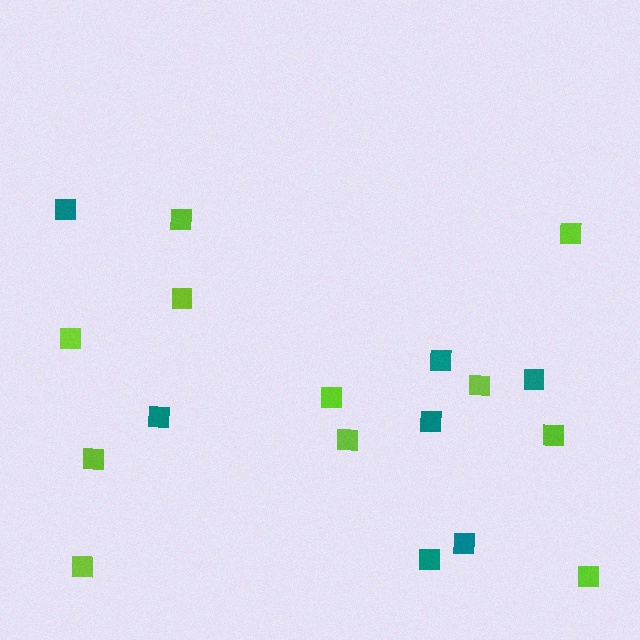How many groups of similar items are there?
There are 2 groups: one group of lime squares (11) and one group of teal squares (7).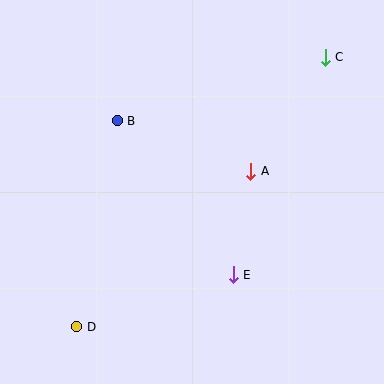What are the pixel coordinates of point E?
Point E is at (233, 275).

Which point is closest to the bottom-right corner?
Point E is closest to the bottom-right corner.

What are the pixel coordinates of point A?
Point A is at (251, 171).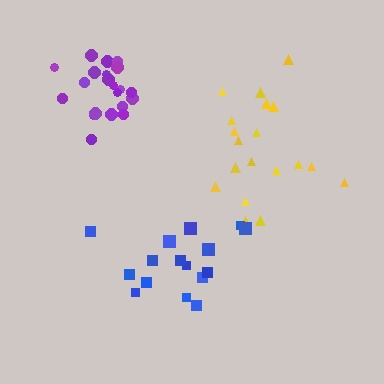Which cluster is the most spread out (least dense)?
Blue.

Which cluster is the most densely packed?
Purple.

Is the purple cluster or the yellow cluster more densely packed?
Purple.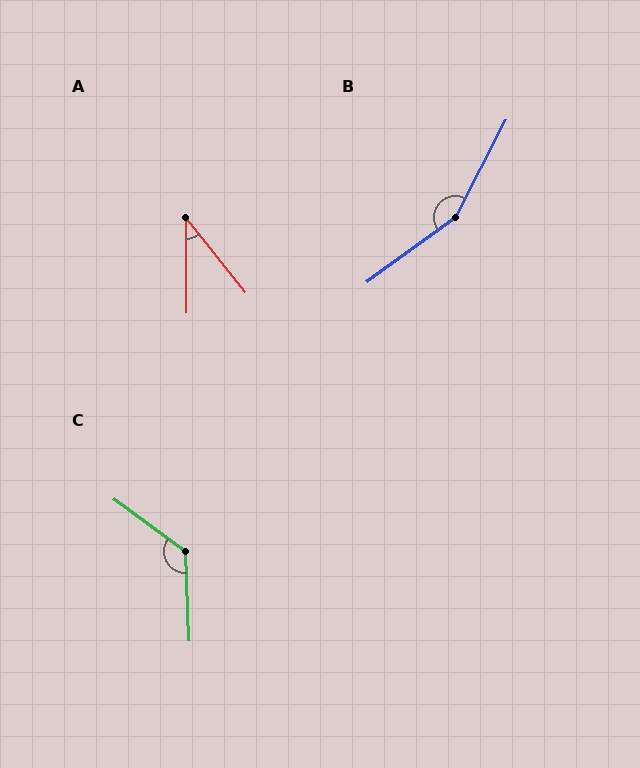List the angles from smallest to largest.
A (39°), C (129°), B (154°).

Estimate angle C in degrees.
Approximately 129 degrees.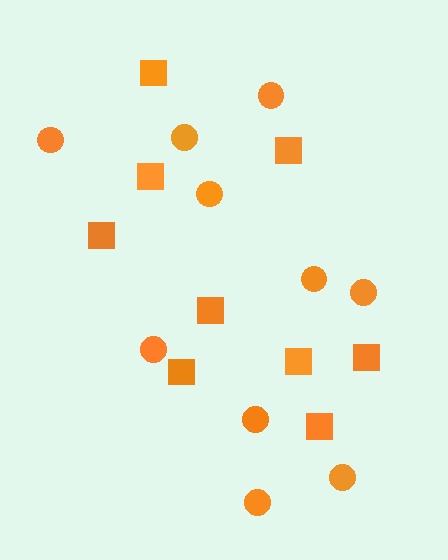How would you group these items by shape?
There are 2 groups: one group of squares (9) and one group of circles (10).